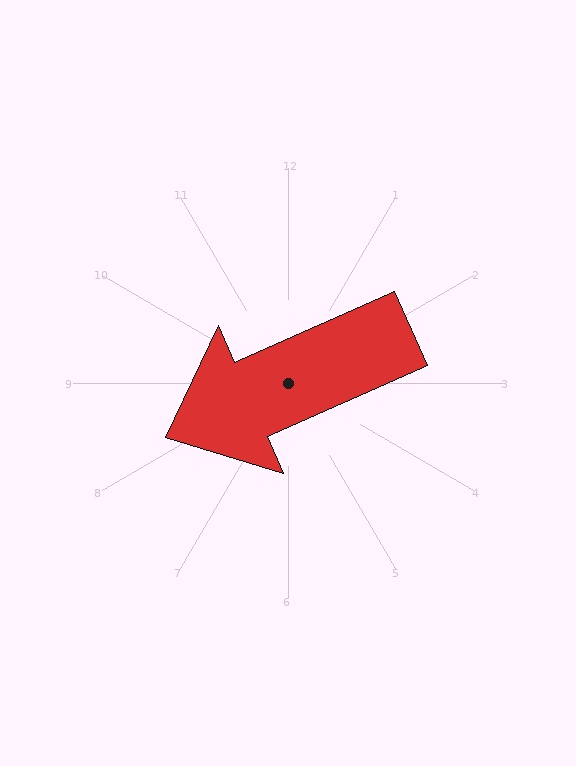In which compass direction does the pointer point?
Southwest.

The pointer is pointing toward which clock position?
Roughly 8 o'clock.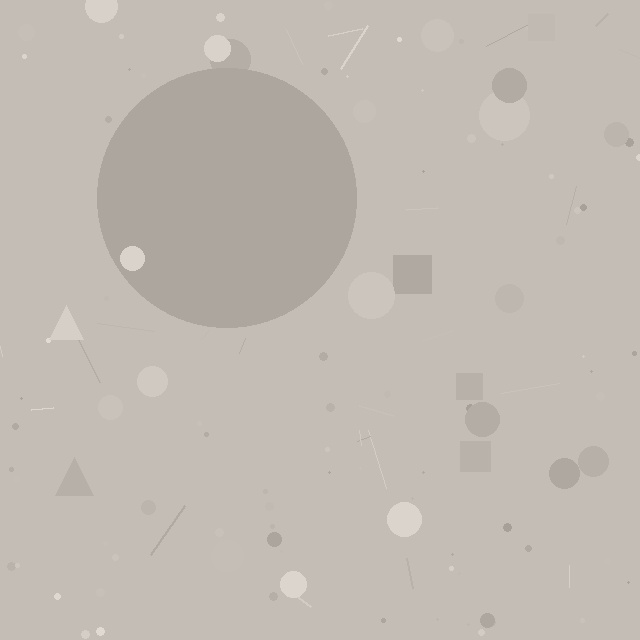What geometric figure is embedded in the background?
A circle is embedded in the background.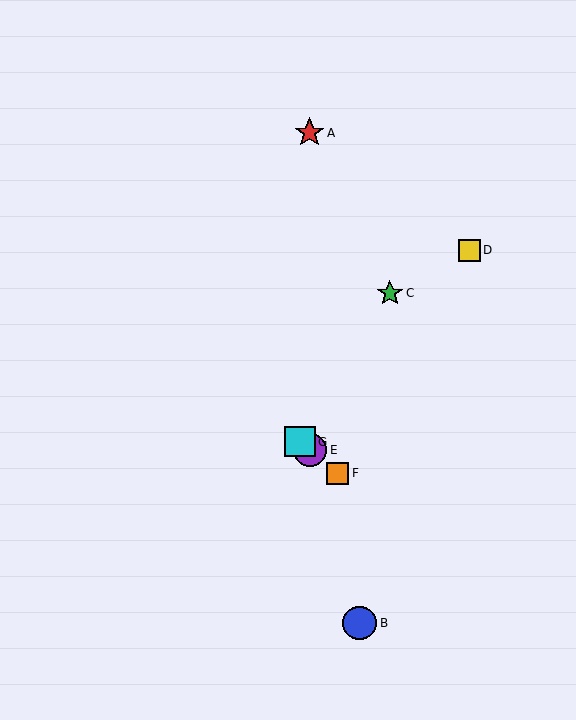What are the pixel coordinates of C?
Object C is at (390, 293).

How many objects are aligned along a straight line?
3 objects (E, F, G) are aligned along a straight line.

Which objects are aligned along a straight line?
Objects E, F, G are aligned along a straight line.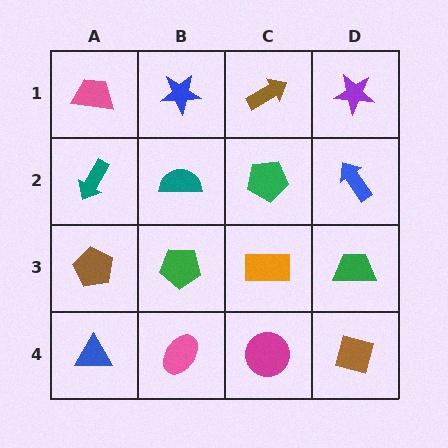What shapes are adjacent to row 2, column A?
A pink trapezoid (row 1, column A), a brown pentagon (row 3, column A), a teal semicircle (row 2, column B).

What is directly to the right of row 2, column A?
A teal semicircle.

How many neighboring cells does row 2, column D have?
3.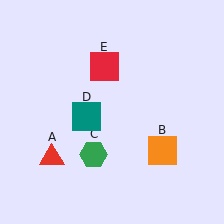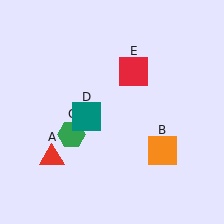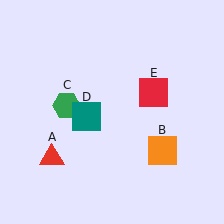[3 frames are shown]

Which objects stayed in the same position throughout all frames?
Red triangle (object A) and orange square (object B) and teal square (object D) remained stationary.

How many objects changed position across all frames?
2 objects changed position: green hexagon (object C), red square (object E).